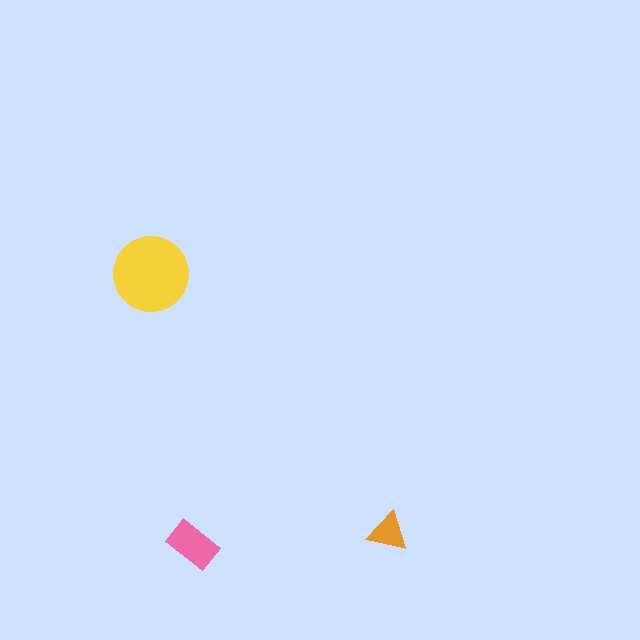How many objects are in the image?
There are 3 objects in the image.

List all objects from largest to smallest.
The yellow circle, the pink rectangle, the orange triangle.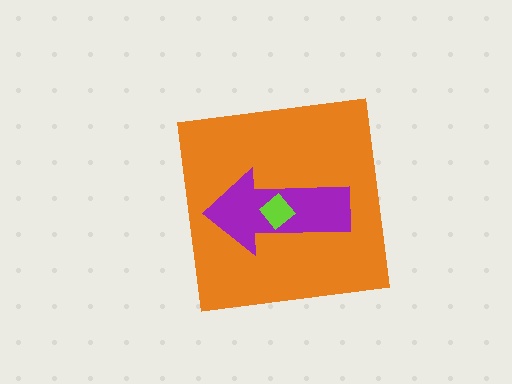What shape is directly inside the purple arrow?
The lime diamond.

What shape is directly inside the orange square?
The purple arrow.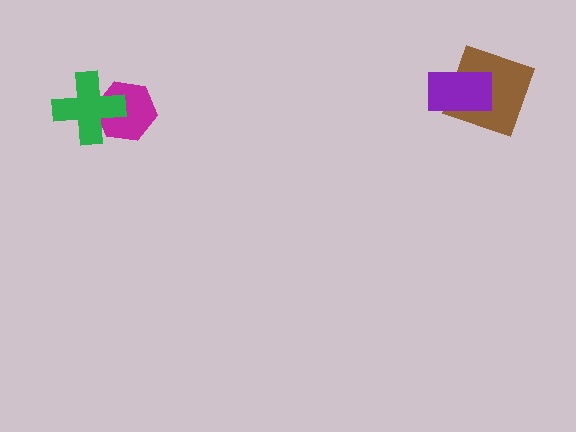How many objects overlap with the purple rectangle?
1 object overlaps with the purple rectangle.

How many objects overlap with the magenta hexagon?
1 object overlaps with the magenta hexagon.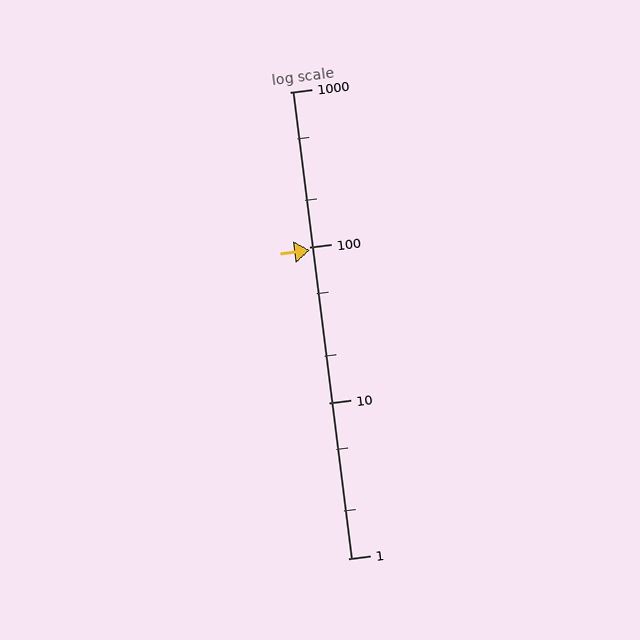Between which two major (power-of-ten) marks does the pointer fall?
The pointer is between 10 and 100.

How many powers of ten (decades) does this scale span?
The scale spans 3 decades, from 1 to 1000.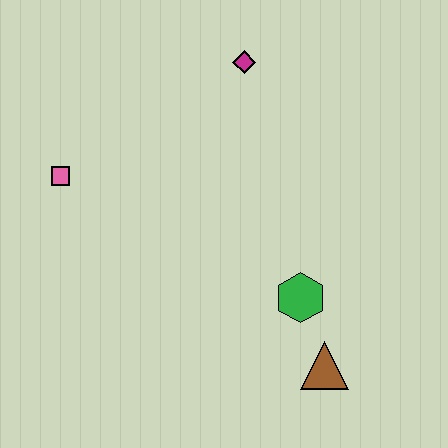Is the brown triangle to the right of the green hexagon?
Yes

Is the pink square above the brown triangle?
Yes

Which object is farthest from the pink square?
The brown triangle is farthest from the pink square.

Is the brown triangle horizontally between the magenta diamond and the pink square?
No